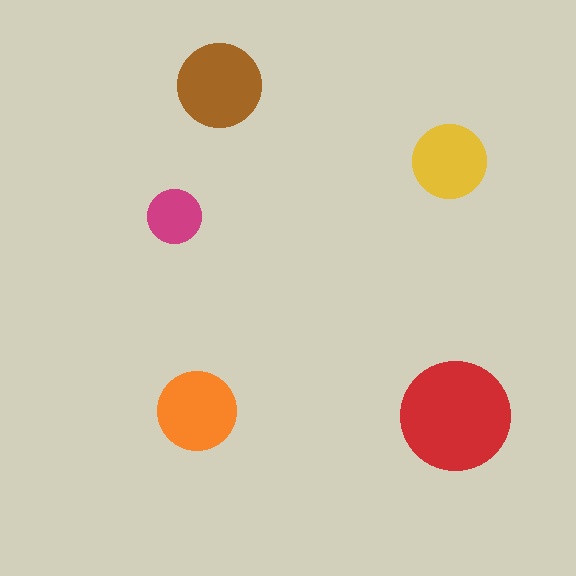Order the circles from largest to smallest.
the red one, the brown one, the orange one, the yellow one, the magenta one.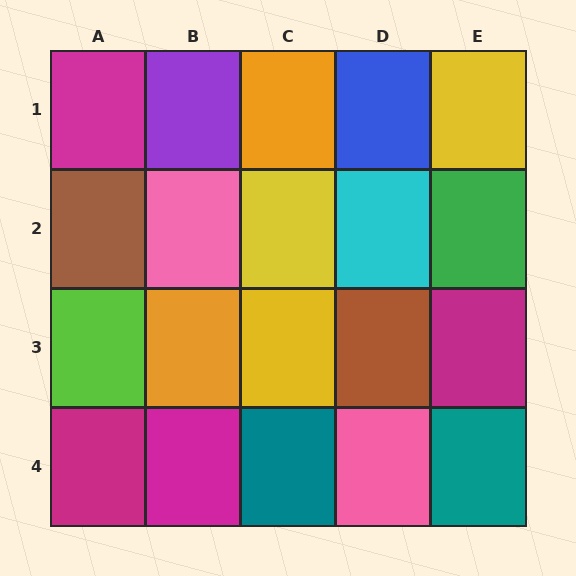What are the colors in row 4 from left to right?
Magenta, magenta, teal, pink, teal.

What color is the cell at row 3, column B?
Orange.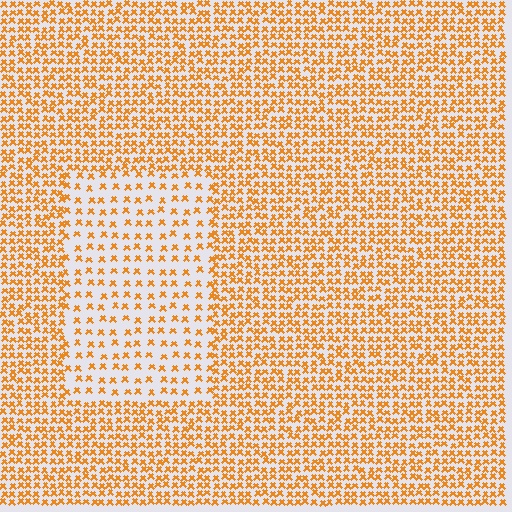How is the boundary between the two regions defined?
The boundary is defined by a change in element density (approximately 2.2x ratio). All elements are the same color, size, and shape.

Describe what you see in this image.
The image contains small orange elements arranged at two different densities. A rectangle-shaped region is visible where the elements are less densely packed than the surrounding area.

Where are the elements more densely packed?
The elements are more densely packed outside the rectangle boundary.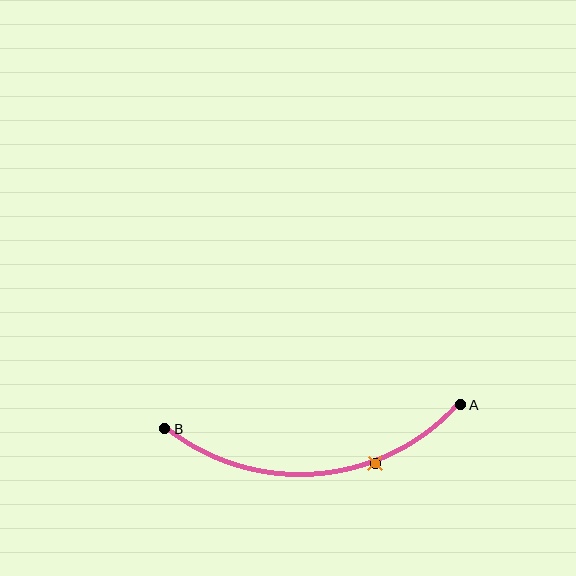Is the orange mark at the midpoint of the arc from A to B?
No. The orange mark lies on the arc but is closer to endpoint A. The arc midpoint would be at the point on the curve equidistant along the arc from both A and B.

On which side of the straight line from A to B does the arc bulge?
The arc bulges below the straight line connecting A and B.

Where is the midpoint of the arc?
The arc midpoint is the point on the curve farthest from the straight line joining A and B. It sits below that line.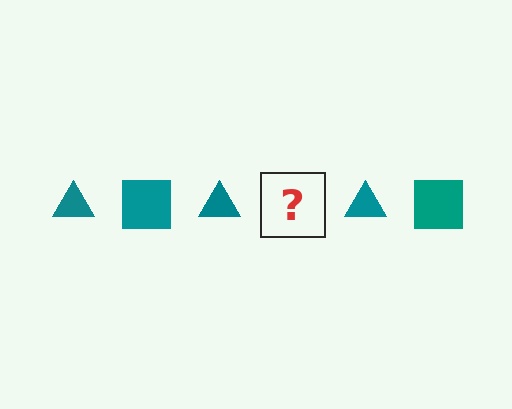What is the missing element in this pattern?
The missing element is a teal square.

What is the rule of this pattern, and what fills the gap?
The rule is that the pattern cycles through triangle, square shapes in teal. The gap should be filled with a teal square.